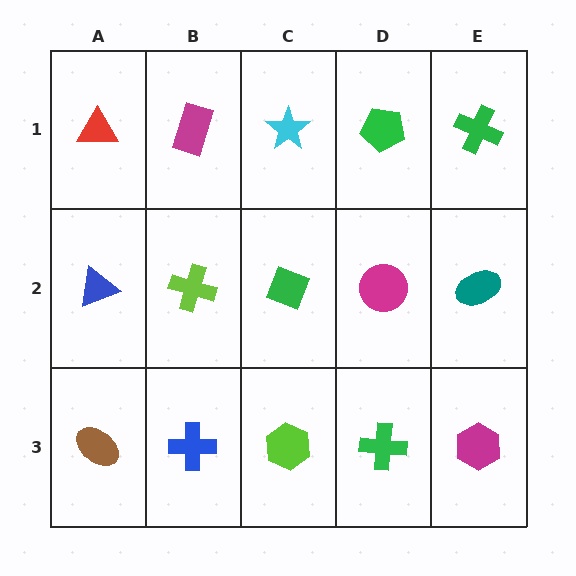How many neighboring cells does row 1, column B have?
3.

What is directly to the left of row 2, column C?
A lime cross.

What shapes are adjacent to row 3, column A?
A blue triangle (row 2, column A), a blue cross (row 3, column B).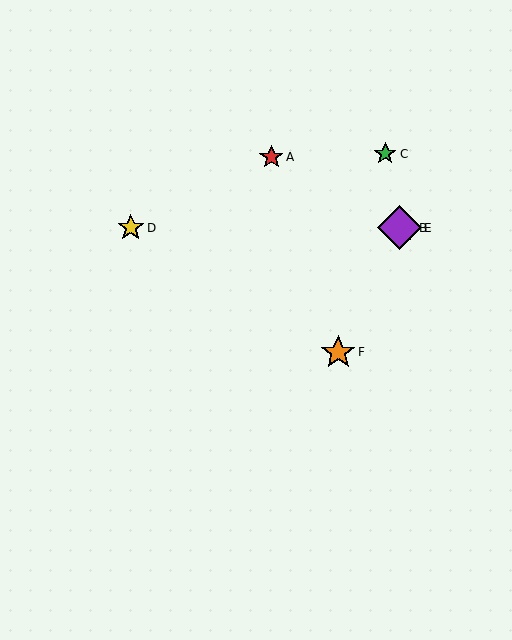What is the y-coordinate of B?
Object B is at y≈228.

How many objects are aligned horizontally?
3 objects (B, D, E) are aligned horizontally.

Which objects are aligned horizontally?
Objects B, D, E are aligned horizontally.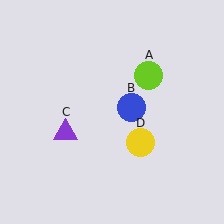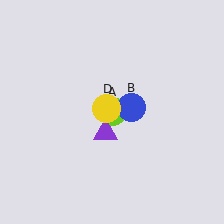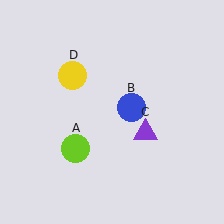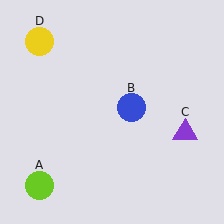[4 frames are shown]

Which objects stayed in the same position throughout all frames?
Blue circle (object B) remained stationary.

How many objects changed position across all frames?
3 objects changed position: lime circle (object A), purple triangle (object C), yellow circle (object D).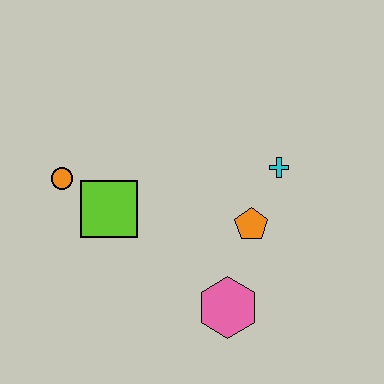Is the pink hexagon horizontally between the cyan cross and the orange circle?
Yes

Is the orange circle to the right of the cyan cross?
No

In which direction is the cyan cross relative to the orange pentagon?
The cyan cross is above the orange pentagon.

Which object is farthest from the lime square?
The cyan cross is farthest from the lime square.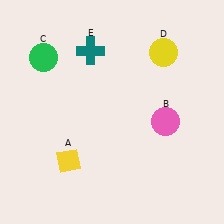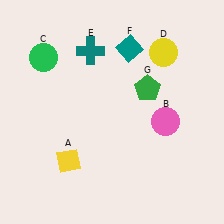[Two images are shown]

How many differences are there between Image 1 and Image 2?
There are 2 differences between the two images.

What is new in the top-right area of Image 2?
A green pentagon (G) was added in the top-right area of Image 2.